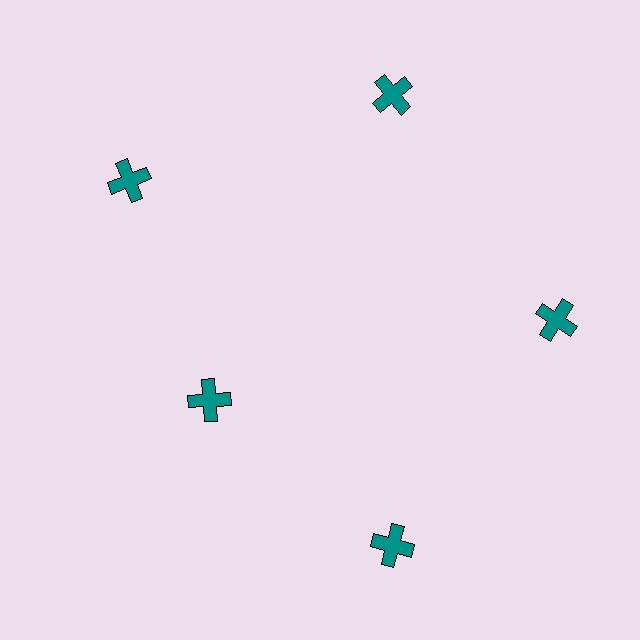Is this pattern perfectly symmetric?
No. The 5 teal crosses are arranged in a ring, but one element near the 8 o'clock position is pulled inward toward the center, breaking the 5-fold rotational symmetry.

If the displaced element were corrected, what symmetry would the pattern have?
It would have 5-fold rotational symmetry — the pattern would map onto itself every 72 degrees.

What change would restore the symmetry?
The symmetry would be restored by moving it outward, back onto the ring so that all 5 crosses sit at equal angles and equal distance from the center.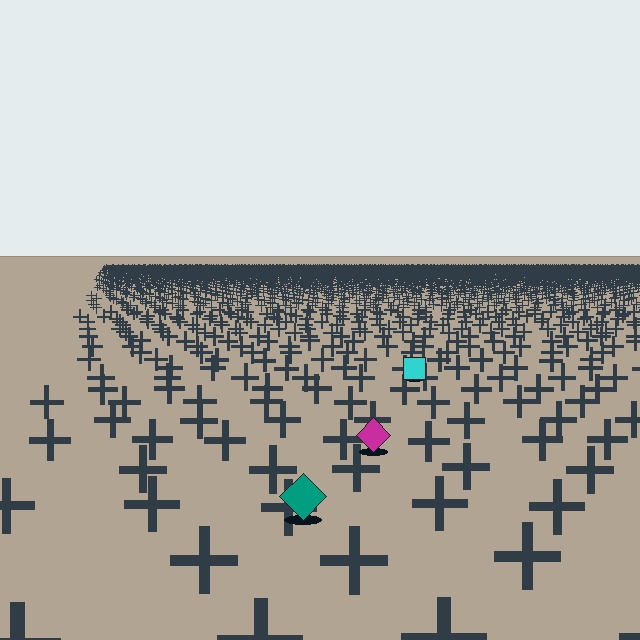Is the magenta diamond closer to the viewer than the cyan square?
Yes. The magenta diamond is closer — you can tell from the texture gradient: the ground texture is coarser near it.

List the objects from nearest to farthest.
From nearest to farthest: the teal diamond, the magenta diamond, the cyan square.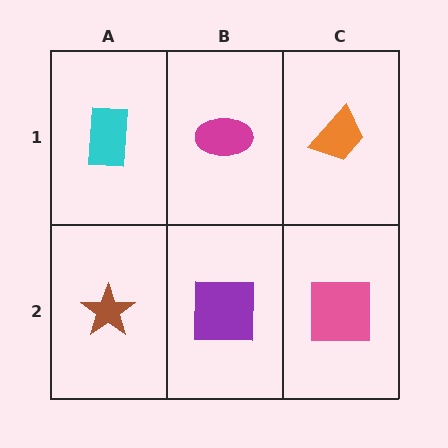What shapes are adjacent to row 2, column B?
A magenta ellipse (row 1, column B), a brown star (row 2, column A), a pink square (row 2, column C).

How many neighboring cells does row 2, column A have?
2.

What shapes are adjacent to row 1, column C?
A pink square (row 2, column C), a magenta ellipse (row 1, column B).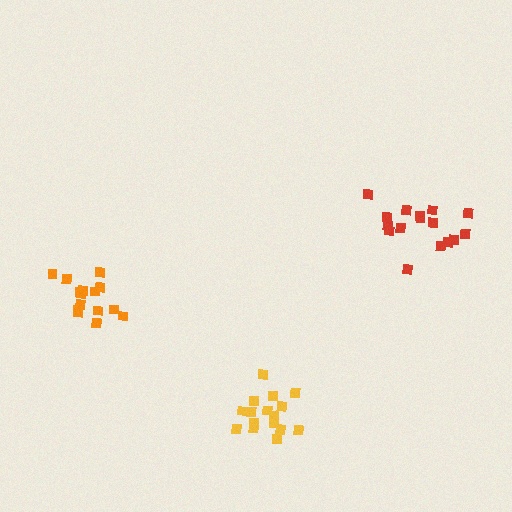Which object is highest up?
The red cluster is topmost.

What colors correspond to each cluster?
The clusters are colored: red, orange, yellow.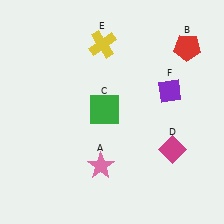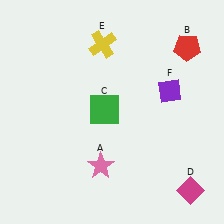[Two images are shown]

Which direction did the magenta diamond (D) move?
The magenta diamond (D) moved down.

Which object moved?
The magenta diamond (D) moved down.